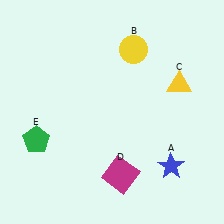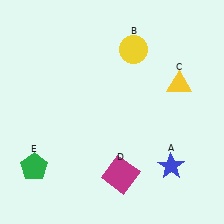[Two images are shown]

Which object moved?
The green pentagon (E) moved down.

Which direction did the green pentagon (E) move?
The green pentagon (E) moved down.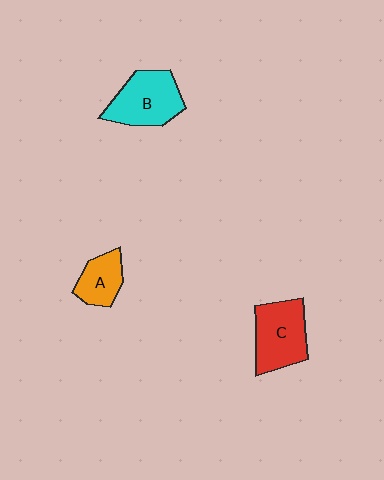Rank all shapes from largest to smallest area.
From largest to smallest: B (cyan), C (red), A (orange).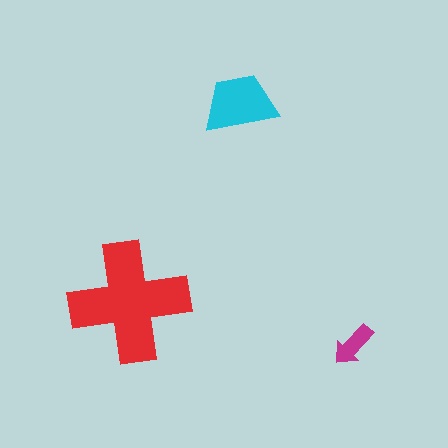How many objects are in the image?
There are 3 objects in the image.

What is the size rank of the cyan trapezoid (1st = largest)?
2nd.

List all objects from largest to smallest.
The red cross, the cyan trapezoid, the magenta arrow.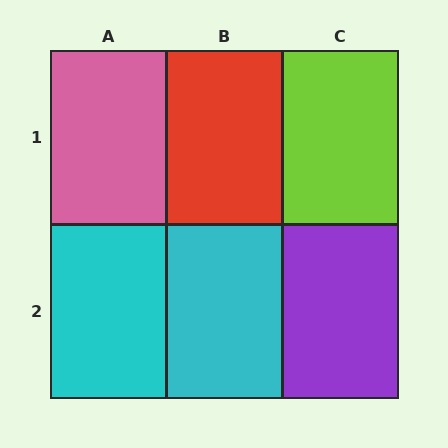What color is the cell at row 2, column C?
Purple.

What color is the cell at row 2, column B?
Cyan.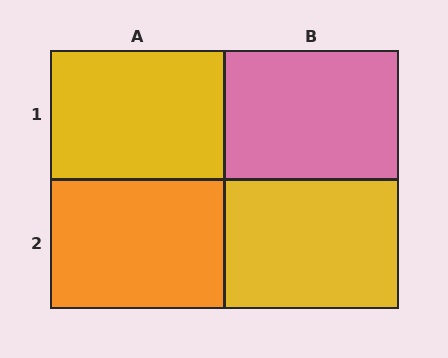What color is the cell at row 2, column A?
Orange.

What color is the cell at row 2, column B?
Yellow.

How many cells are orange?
1 cell is orange.